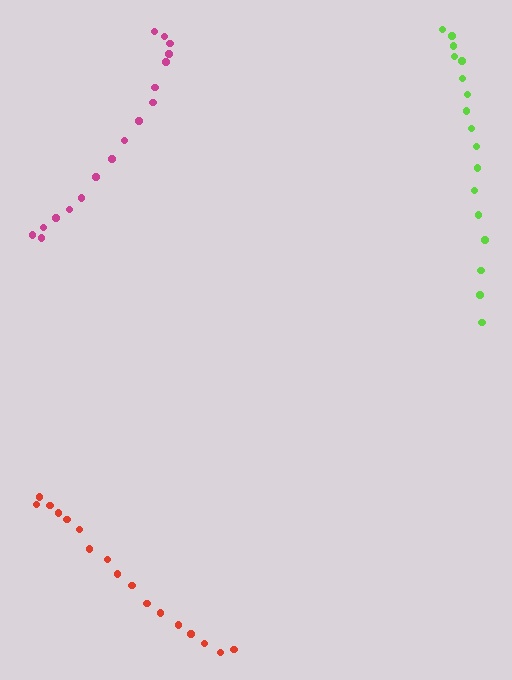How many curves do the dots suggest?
There are 3 distinct paths.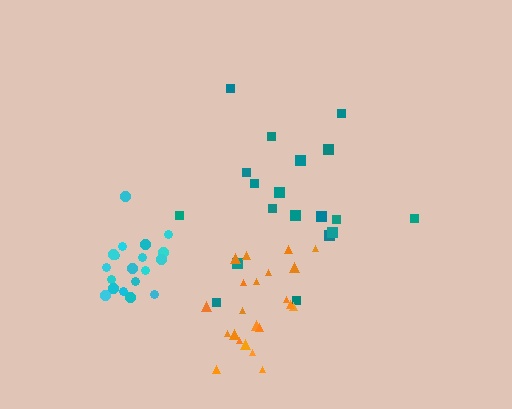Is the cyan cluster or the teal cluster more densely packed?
Cyan.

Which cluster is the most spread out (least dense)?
Teal.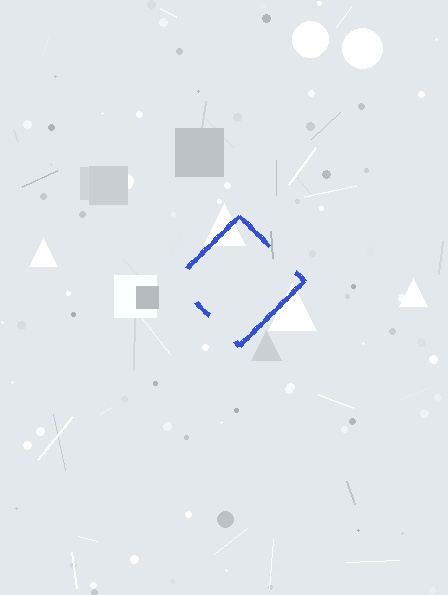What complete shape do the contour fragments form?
The contour fragments form a diamond.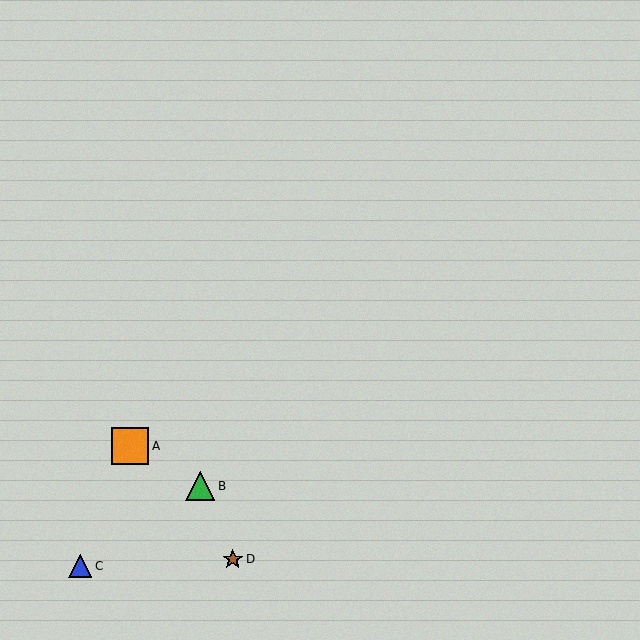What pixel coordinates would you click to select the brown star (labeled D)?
Click at (233, 559) to select the brown star D.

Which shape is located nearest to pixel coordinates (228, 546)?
The brown star (labeled D) at (233, 559) is nearest to that location.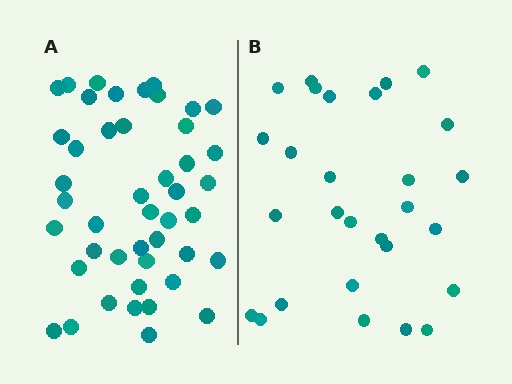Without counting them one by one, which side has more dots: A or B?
Region A (the left region) has more dots.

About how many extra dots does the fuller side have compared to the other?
Region A has approximately 15 more dots than region B.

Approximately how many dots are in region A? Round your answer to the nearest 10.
About 40 dots. (The exact count is 45, which rounds to 40.)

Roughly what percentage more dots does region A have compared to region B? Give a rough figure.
About 60% more.